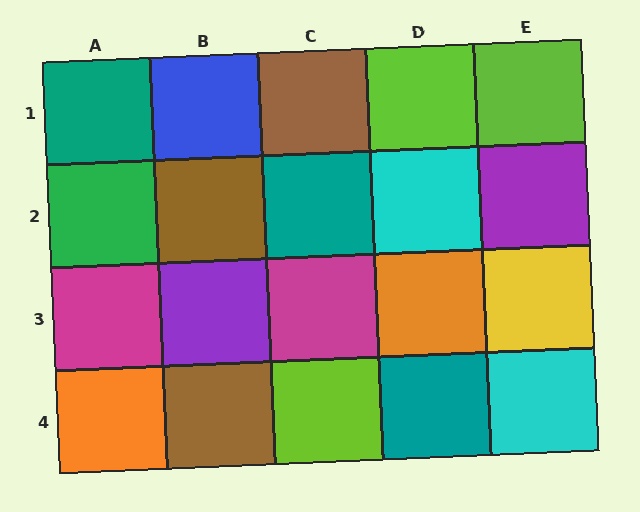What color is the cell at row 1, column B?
Blue.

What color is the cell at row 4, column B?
Brown.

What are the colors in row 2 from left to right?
Green, brown, teal, cyan, purple.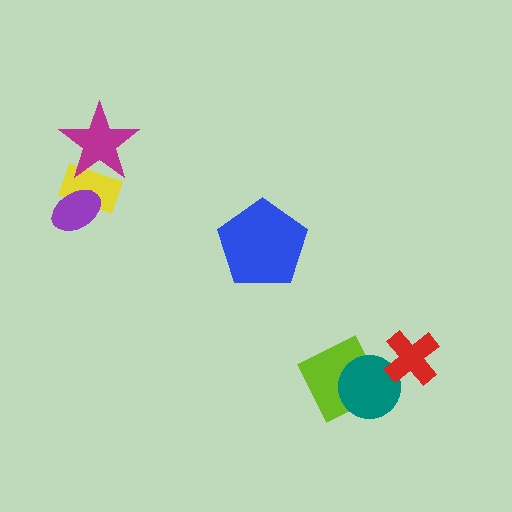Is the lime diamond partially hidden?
Yes, it is partially covered by another shape.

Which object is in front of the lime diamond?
The teal circle is in front of the lime diamond.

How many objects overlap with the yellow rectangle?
2 objects overlap with the yellow rectangle.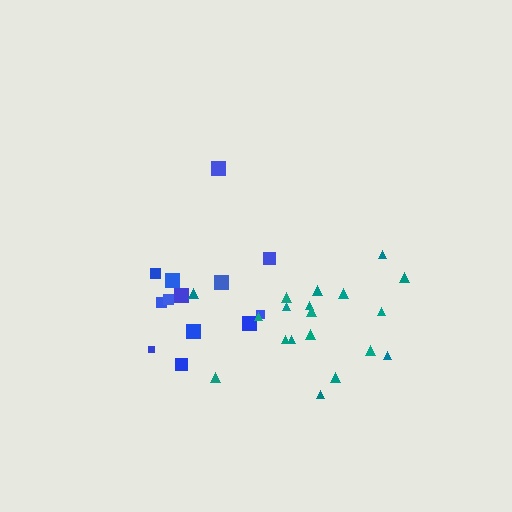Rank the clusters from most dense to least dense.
teal, blue.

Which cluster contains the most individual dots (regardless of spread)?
Teal (19).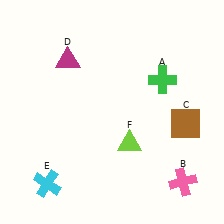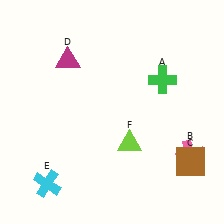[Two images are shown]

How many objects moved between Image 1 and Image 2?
2 objects moved between the two images.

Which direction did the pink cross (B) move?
The pink cross (B) moved up.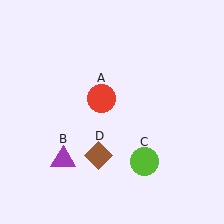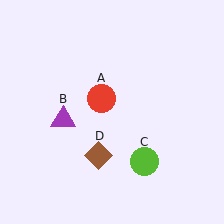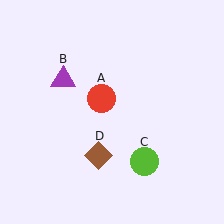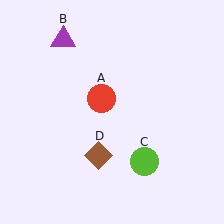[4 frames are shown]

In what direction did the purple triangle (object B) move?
The purple triangle (object B) moved up.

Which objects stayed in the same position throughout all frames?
Red circle (object A) and lime circle (object C) and brown diamond (object D) remained stationary.